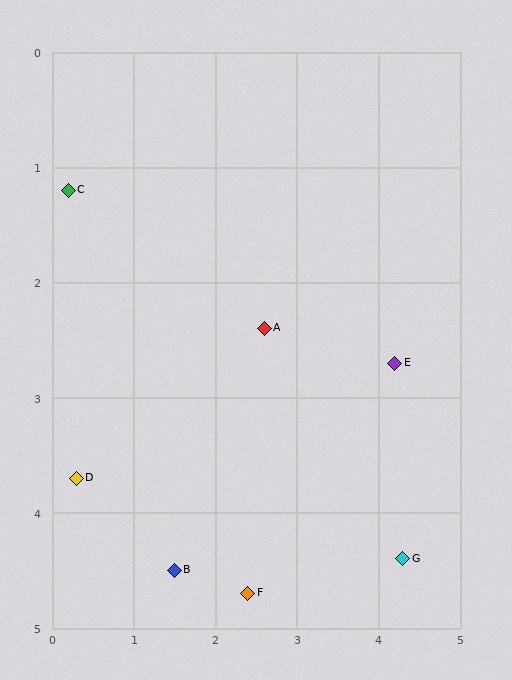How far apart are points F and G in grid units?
Points F and G are about 1.9 grid units apart.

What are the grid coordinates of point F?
Point F is at approximately (2.4, 4.7).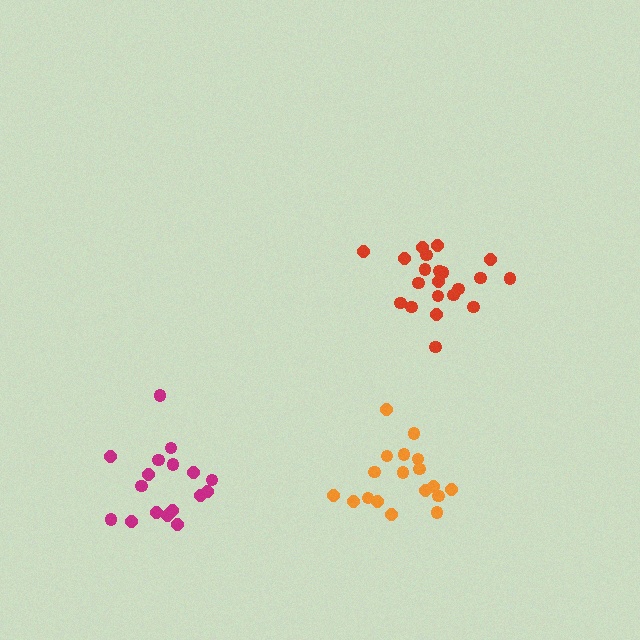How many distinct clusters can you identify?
There are 3 distinct clusters.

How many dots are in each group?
Group 1: 18 dots, Group 2: 21 dots, Group 3: 17 dots (56 total).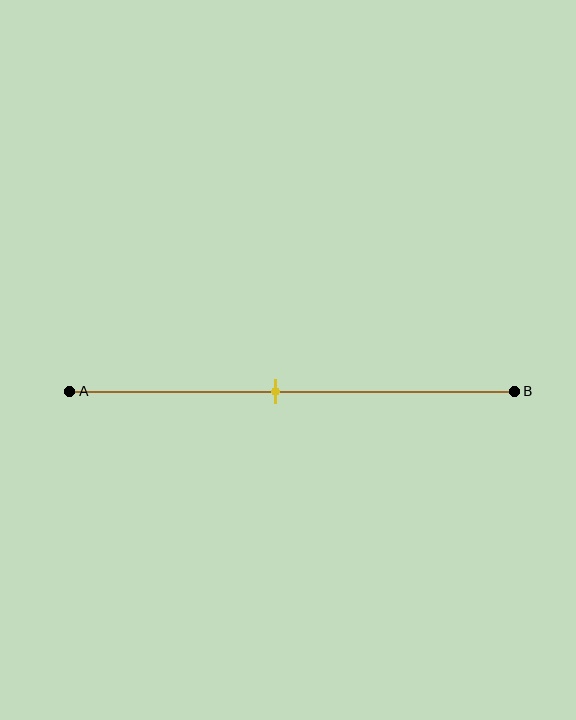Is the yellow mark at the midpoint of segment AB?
No, the mark is at about 45% from A, not at the 50% midpoint.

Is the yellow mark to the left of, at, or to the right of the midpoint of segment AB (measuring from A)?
The yellow mark is to the left of the midpoint of segment AB.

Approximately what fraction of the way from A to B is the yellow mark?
The yellow mark is approximately 45% of the way from A to B.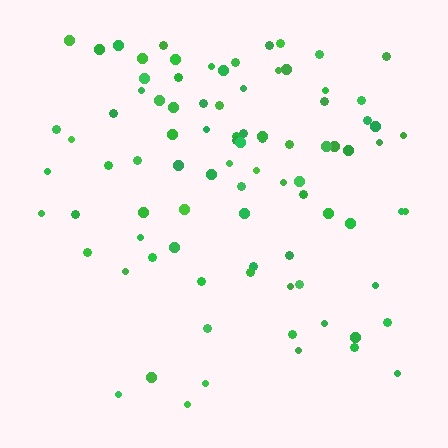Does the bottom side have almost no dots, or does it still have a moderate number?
Still a moderate number, just noticeably fewer than the top.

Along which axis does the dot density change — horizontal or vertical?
Vertical.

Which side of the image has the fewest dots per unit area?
The bottom.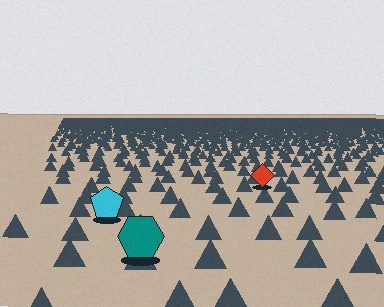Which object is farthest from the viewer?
The red diamond is farthest from the viewer. It appears smaller and the ground texture around it is denser.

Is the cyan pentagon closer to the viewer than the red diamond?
Yes. The cyan pentagon is closer — you can tell from the texture gradient: the ground texture is coarser near it.